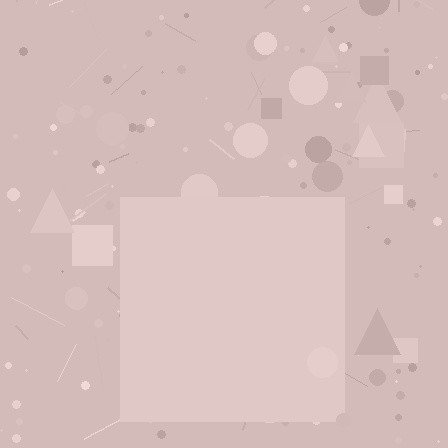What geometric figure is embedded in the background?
A square is embedded in the background.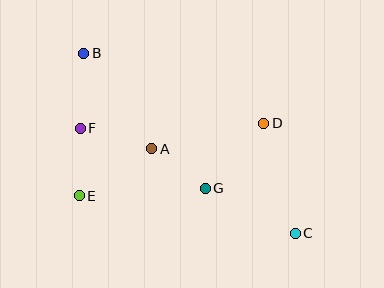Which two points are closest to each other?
Points A and G are closest to each other.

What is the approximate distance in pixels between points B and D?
The distance between B and D is approximately 193 pixels.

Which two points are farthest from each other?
Points B and C are farthest from each other.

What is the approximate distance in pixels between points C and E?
The distance between C and E is approximately 219 pixels.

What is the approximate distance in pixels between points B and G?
The distance between B and G is approximately 181 pixels.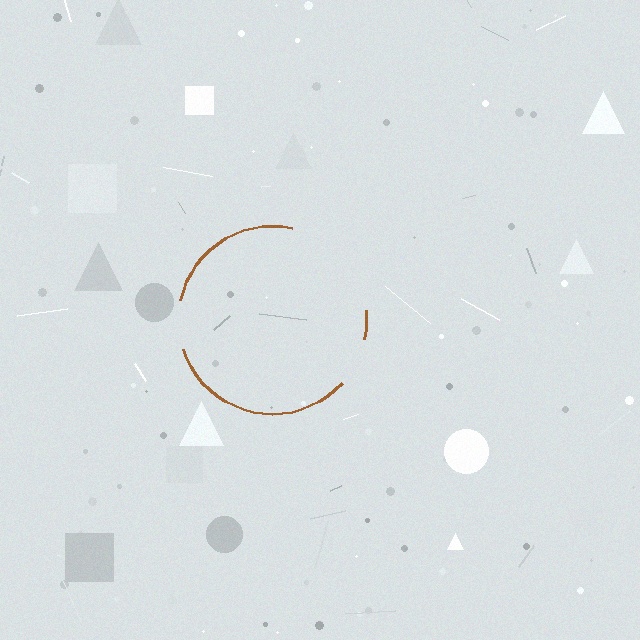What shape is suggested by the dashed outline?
The dashed outline suggests a circle.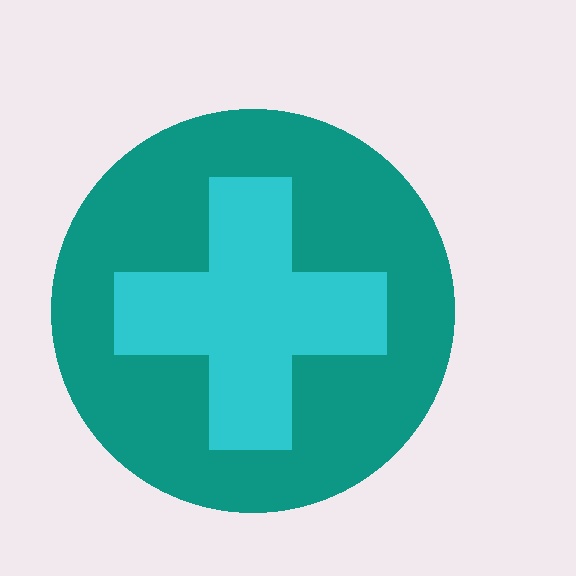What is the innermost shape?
The cyan cross.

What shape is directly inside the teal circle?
The cyan cross.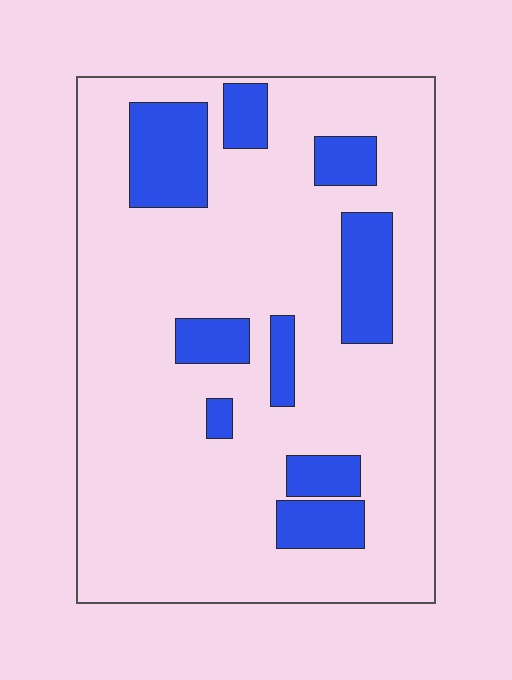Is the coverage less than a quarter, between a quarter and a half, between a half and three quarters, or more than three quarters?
Less than a quarter.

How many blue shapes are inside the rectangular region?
9.